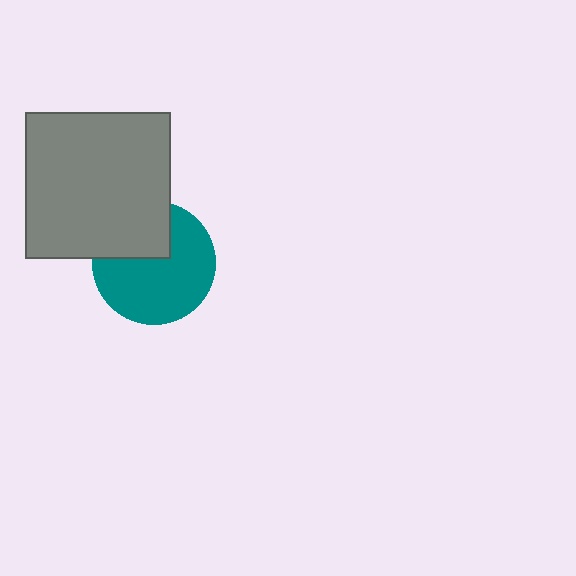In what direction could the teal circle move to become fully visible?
The teal circle could move down. That would shift it out from behind the gray square entirely.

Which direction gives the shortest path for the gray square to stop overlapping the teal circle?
Moving up gives the shortest separation.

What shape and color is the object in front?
The object in front is a gray square.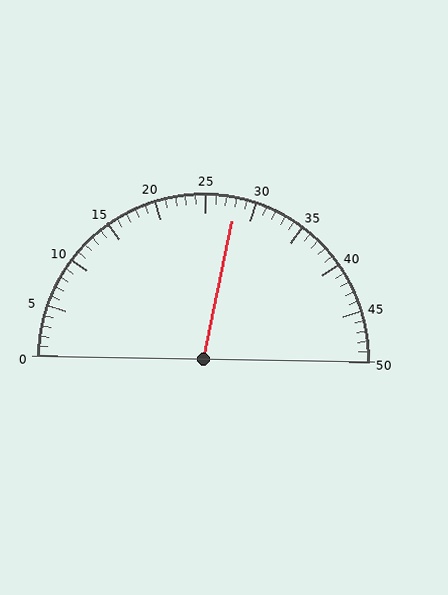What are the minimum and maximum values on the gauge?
The gauge ranges from 0 to 50.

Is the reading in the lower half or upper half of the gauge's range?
The reading is in the upper half of the range (0 to 50).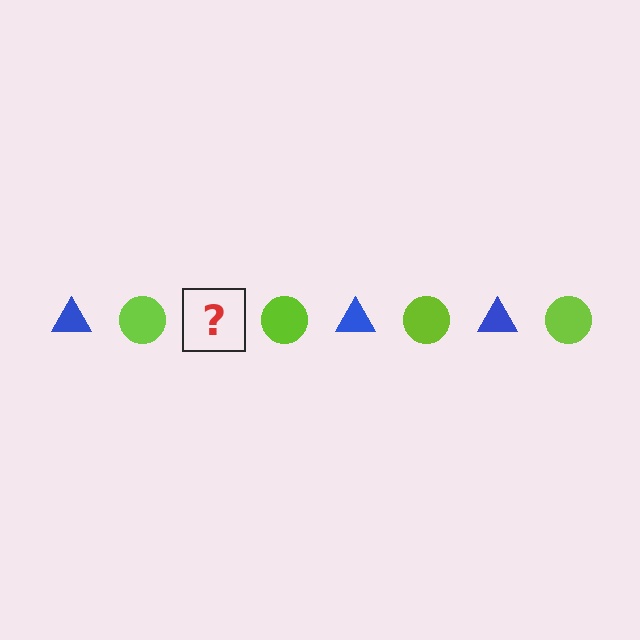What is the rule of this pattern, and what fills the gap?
The rule is that the pattern alternates between blue triangle and lime circle. The gap should be filled with a blue triangle.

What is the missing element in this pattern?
The missing element is a blue triangle.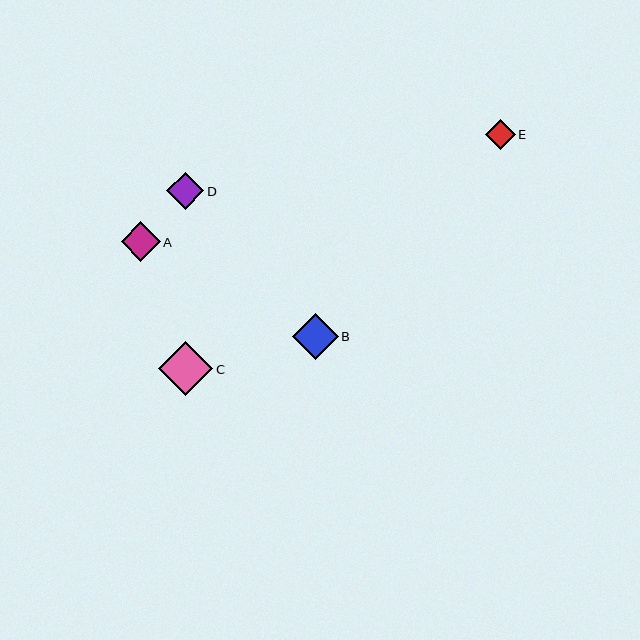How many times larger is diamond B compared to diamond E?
Diamond B is approximately 1.5 times the size of diamond E.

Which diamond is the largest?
Diamond C is the largest with a size of approximately 54 pixels.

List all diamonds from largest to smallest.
From largest to smallest: C, B, A, D, E.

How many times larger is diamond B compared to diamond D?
Diamond B is approximately 1.2 times the size of diamond D.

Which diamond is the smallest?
Diamond E is the smallest with a size of approximately 30 pixels.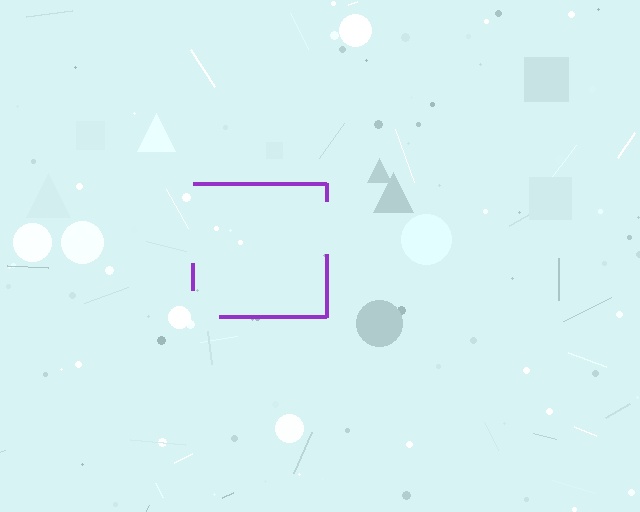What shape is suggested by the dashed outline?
The dashed outline suggests a square.